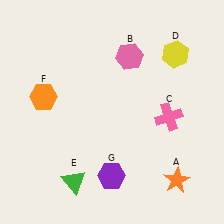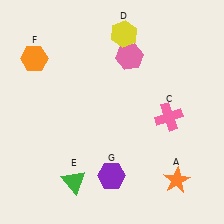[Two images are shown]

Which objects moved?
The objects that moved are: the yellow hexagon (D), the orange hexagon (F).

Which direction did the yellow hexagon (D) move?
The yellow hexagon (D) moved left.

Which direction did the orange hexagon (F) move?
The orange hexagon (F) moved up.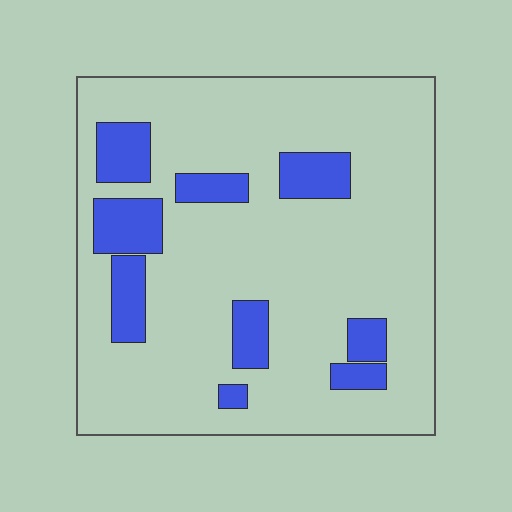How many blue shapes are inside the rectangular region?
9.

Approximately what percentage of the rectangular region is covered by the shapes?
Approximately 15%.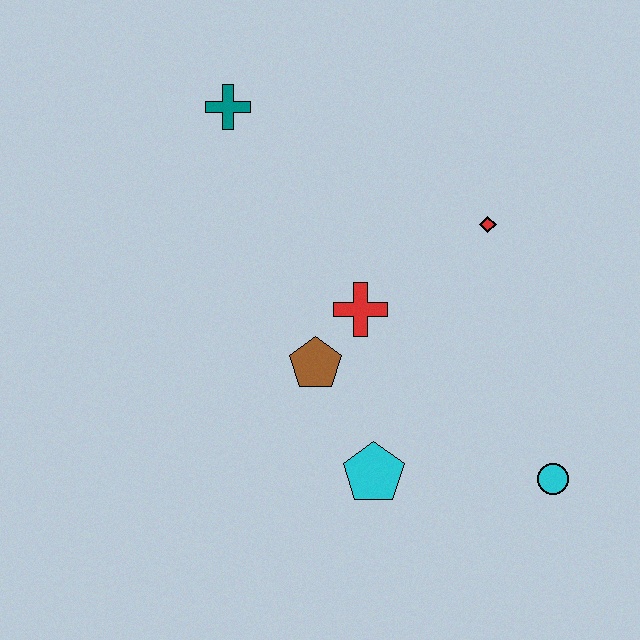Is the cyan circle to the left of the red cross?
No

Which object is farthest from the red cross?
The cyan circle is farthest from the red cross.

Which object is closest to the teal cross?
The red cross is closest to the teal cross.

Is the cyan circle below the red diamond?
Yes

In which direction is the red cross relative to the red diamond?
The red cross is to the left of the red diamond.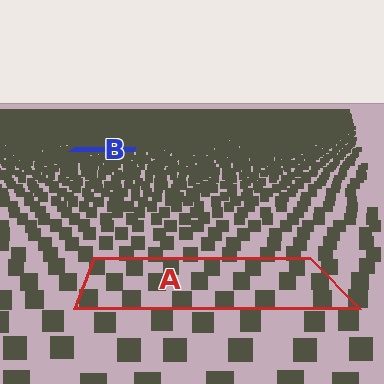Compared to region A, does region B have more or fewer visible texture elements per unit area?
Region B has more texture elements per unit area — they are packed more densely because it is farther away.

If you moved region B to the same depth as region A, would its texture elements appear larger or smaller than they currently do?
They would appear larger. At a closer depth, the same texture elements are projected at a bigger on-screen size.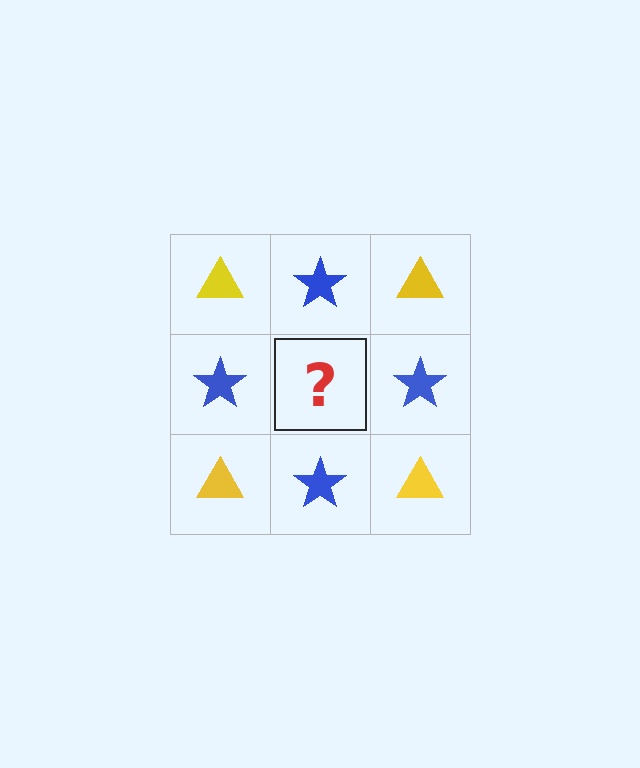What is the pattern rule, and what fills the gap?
The rule is that it alternates yellow triangle and blue star in a checkerboard pattern. The gap should be filled with a yellow triangle.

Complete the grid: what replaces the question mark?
The question mark should be replaced with a yellow triangle.